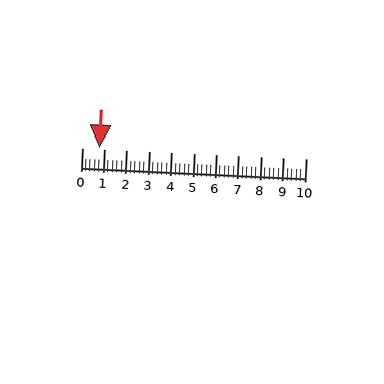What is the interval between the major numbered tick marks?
The major tick marks are spaced 1 units apart.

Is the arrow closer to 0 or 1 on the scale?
The arrow is closer to 1.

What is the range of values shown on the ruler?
The ruler shows values from 0 to 10.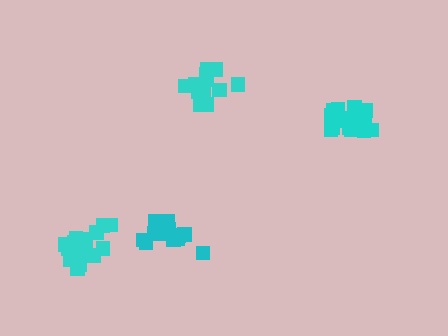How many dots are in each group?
Group 1: 17 dots, Group 2: 17 dots, Group 3: 16 dots, Group 4: 16 dots (66 total).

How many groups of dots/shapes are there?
There are 4 groups.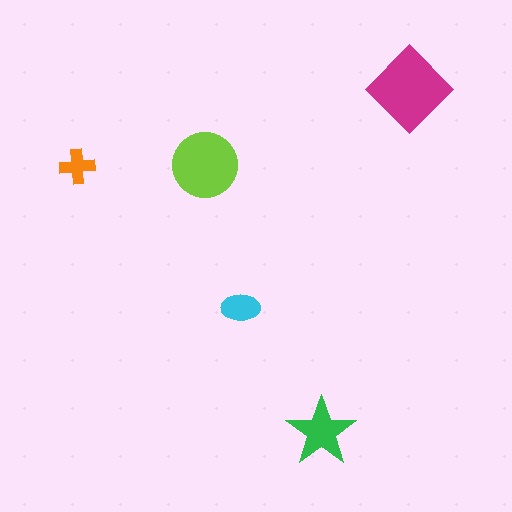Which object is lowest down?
The green star is bottommost.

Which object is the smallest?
The orange cross.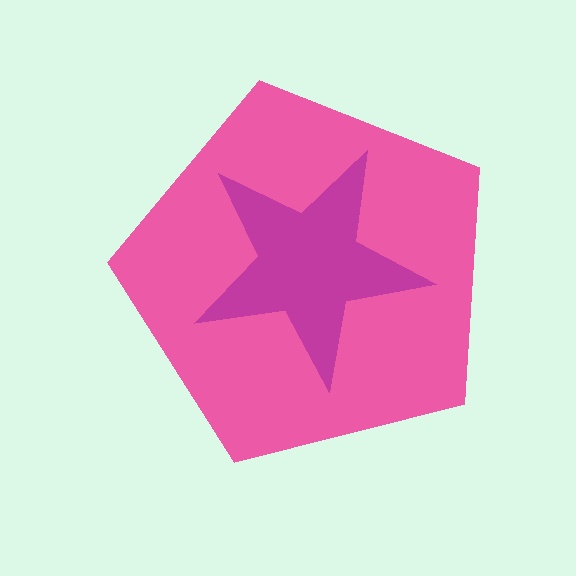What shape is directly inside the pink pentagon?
The magenta star.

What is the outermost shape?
The pink pentagon.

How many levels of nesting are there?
2.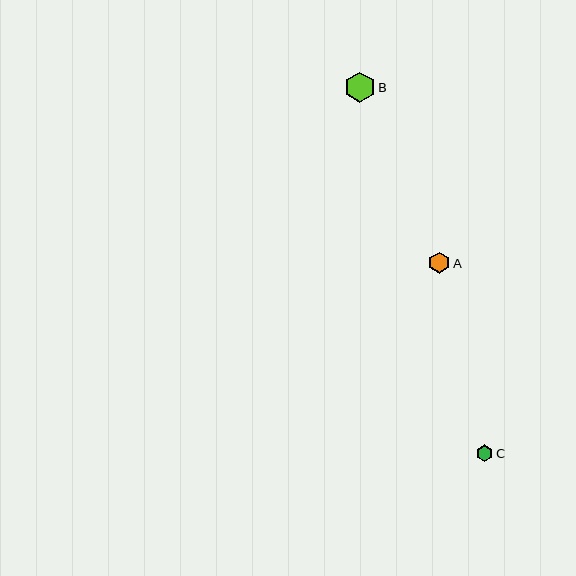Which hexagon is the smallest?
Hexagon C is the smallest with a size of approximately 16 pixels.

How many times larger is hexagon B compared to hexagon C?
Hexagon B is approximately 1.9 times the size of hexagon C.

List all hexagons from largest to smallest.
From largest to smallest: B, A, C.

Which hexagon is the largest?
Hexagon B is the largest with a size of approximately 30 pixels.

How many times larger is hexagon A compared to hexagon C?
Hexagon A is approximately 1.3 times the size of hexagon C.